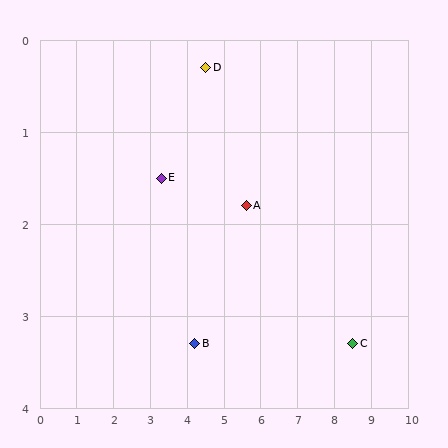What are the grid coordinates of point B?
Point B is at approximately (4.2, 3.3).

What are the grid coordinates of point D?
Point D is at approximately (4.5, 0.3).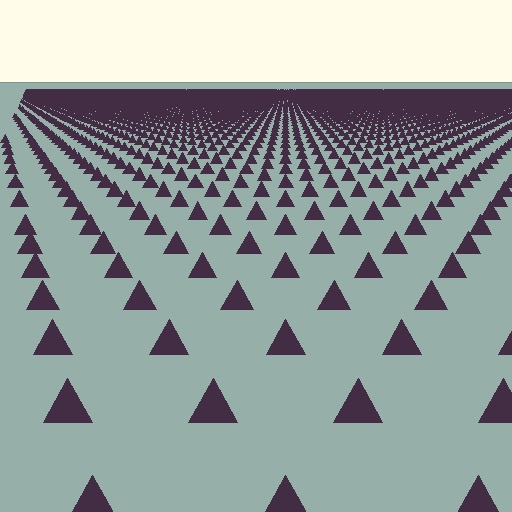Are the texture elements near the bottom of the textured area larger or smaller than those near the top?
Larger. Near the bottom, elements are closer to the viewer and appear at a bigger on-screen size.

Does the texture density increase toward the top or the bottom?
Density increases toward the top.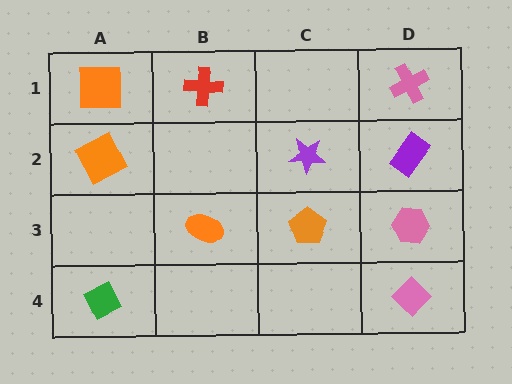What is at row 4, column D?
A pink diamond.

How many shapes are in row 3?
3 shapes.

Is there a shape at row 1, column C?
No, that cell is empty.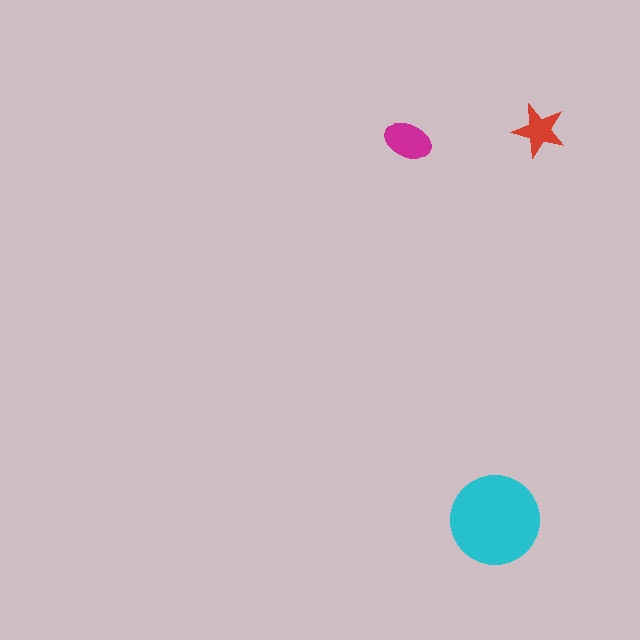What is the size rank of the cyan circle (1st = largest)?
1st.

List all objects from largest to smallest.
The cyan circle, the magenta ellipse, the red star.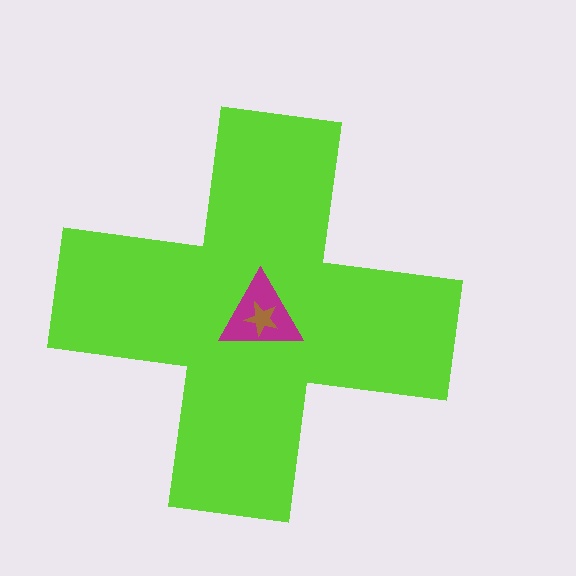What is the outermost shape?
The lime cross.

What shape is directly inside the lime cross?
The magenta triangle.